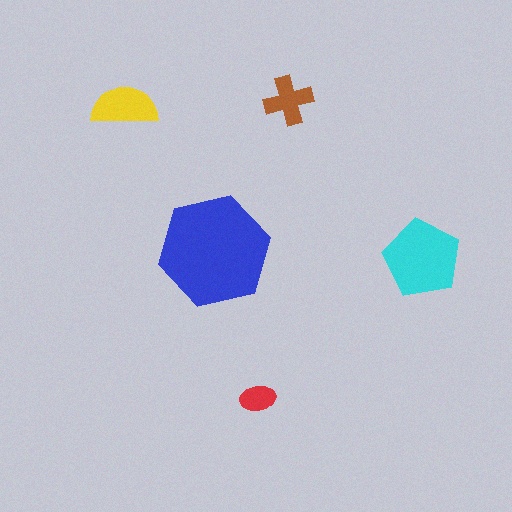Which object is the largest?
The blue hexagon.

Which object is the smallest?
The red ellipse.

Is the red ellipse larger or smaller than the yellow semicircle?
Smaller.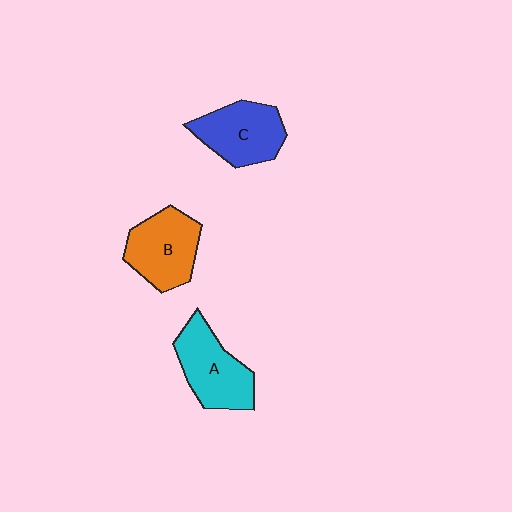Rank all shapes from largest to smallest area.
From largest to smallest: A (cyan), B (orange), C (blue).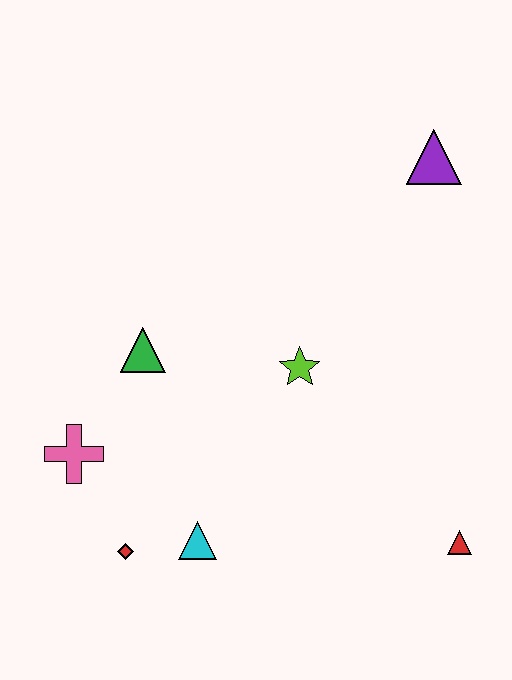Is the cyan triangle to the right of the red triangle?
No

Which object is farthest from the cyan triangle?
The purple triangle is farthest from the cyan triangle.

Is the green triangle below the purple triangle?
Yes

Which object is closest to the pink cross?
The red diamond is closest to the pink cross.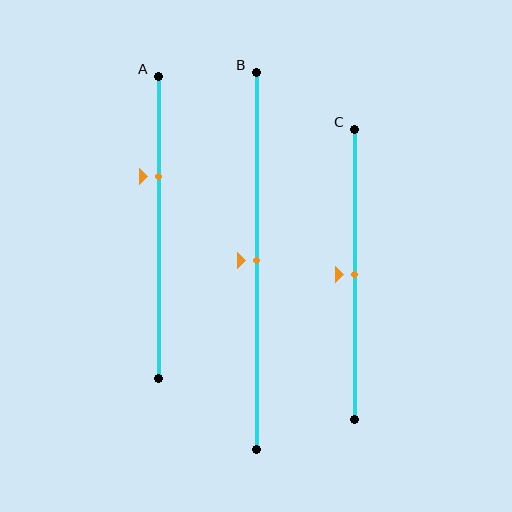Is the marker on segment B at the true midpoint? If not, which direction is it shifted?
Yes, the marker on segment B is at the true midpoint.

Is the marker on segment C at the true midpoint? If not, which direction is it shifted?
Yes, the marker on segment C is at the true midpoint.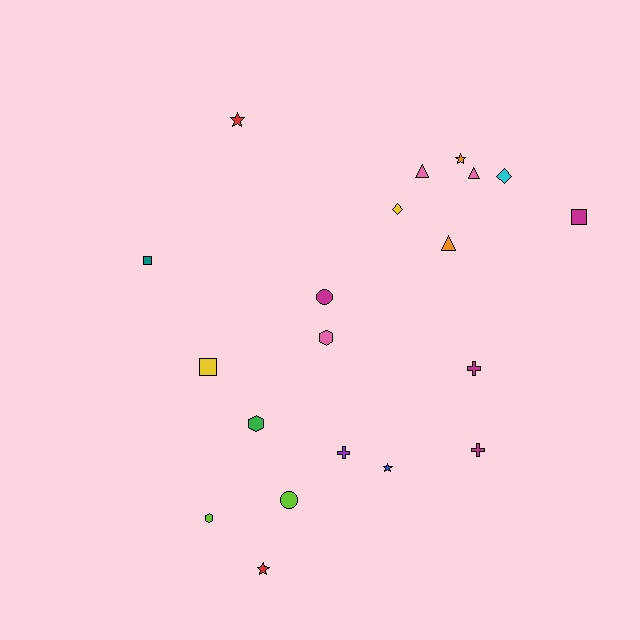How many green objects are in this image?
There is 1 green object.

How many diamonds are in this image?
There are 2 diamonds.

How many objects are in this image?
There are 20 objects.